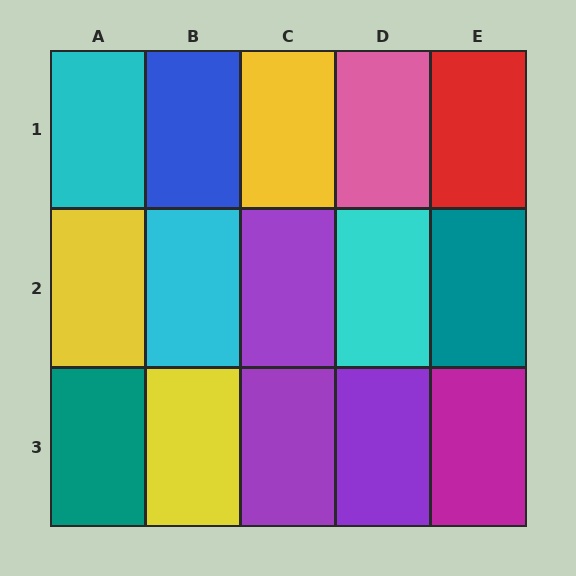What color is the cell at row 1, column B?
Blue.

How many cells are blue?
1 cell is blue.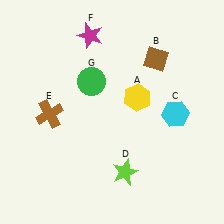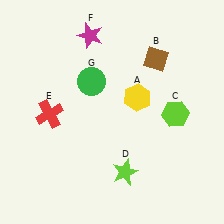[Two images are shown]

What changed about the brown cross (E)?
In Image 1, E is brown. In Image 2, it changed to red.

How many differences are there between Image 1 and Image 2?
There are 2 differences between the two images.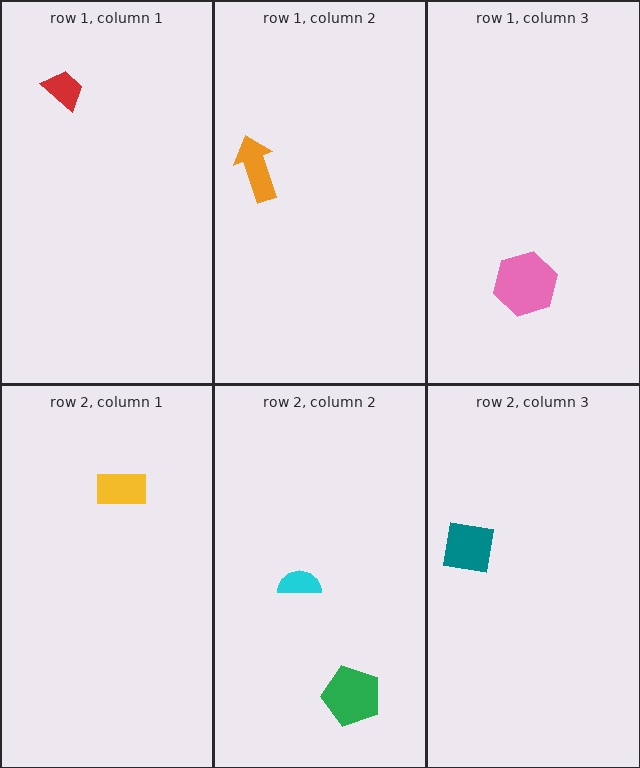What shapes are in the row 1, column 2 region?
The orange arrow.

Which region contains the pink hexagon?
The row 1, column 3 region.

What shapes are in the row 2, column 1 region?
The yellow rectangle.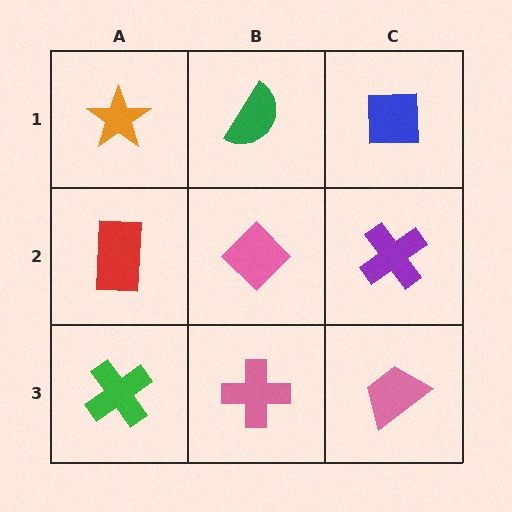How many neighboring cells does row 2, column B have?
4.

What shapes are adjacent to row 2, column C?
A blue square (row 1, column C), a pink trapezoid (row 3, column C), a pink diamond (row 2, column B).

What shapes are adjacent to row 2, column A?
An orange star (row 1, column A), a green cross (row 3, column A), a pink diamond (row 2, column B).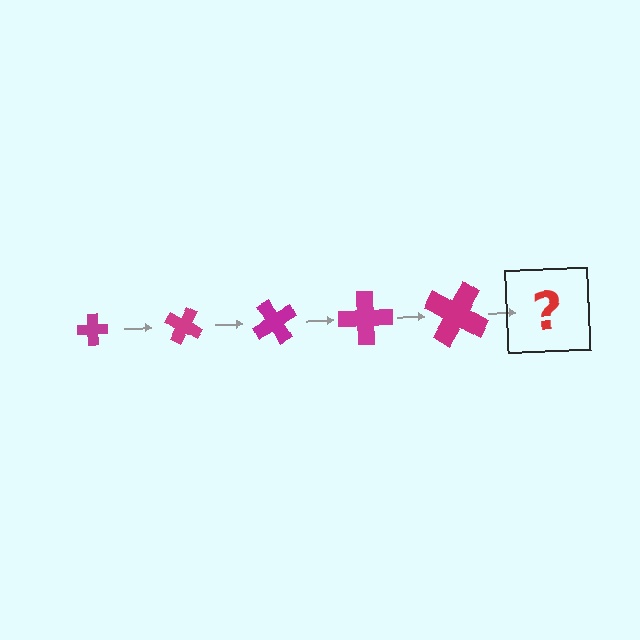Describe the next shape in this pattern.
It should be a cross, larger than the previous one and rotated 150 degrees from the start.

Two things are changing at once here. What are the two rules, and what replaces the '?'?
The two rules are that the cross grows larger each step and it rotates 30 degrees each step. The '?' should be a cross, larger than the previous one and rotated 150 degrees from the start.